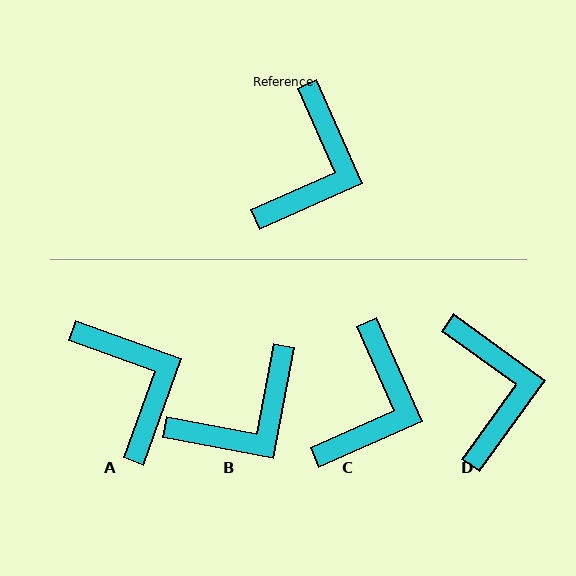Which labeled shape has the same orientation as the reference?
C.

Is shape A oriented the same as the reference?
No, it is off by about 46 degrees.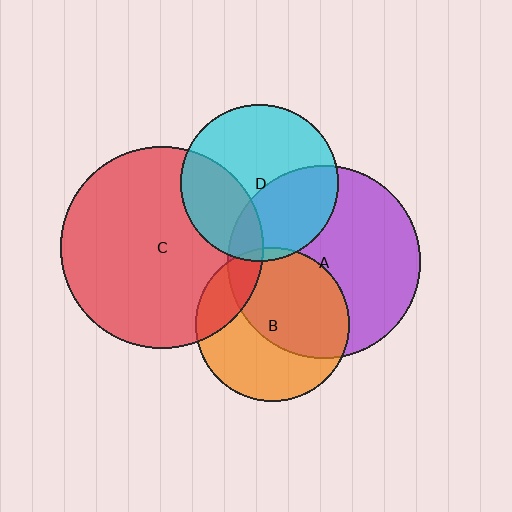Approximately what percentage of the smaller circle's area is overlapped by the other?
Approximately 30%.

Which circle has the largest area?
Circle C (red).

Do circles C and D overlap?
Yes.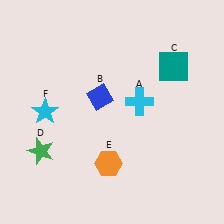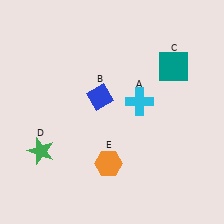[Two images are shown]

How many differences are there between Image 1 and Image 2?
There is 1 difference between the two images.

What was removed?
The cyan star (F) was removed in Image 2.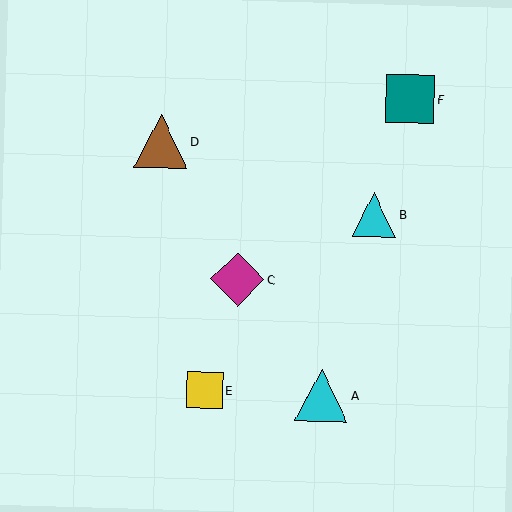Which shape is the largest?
The magenta diamond (labeled C) is the largest.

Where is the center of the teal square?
The center of the teal square is at (410, 99).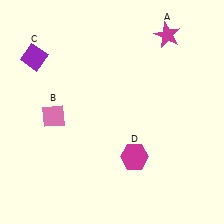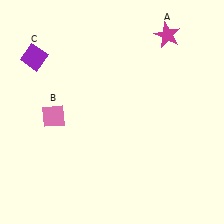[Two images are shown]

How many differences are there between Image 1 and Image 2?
There is 1 difference between the two images.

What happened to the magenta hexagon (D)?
The magenta hexagon (D) was removed in Image 2. It was in the bottom-right area of Image 1.